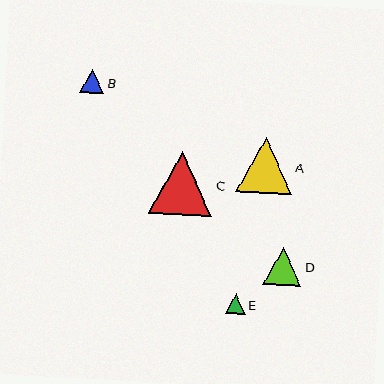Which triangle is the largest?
Triangle C is the largest with a size of approximately 63 pixels.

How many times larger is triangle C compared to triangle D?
Triangle C is approximately 1.7 times the size of triangle D.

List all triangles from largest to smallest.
From largest to smallest: C, A, D, B, E.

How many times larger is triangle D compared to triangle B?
Triangle D is approximately 1.6 times the size of triangle B.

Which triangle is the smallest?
Triangle E is the smallest with a size of approximately 20 pixels.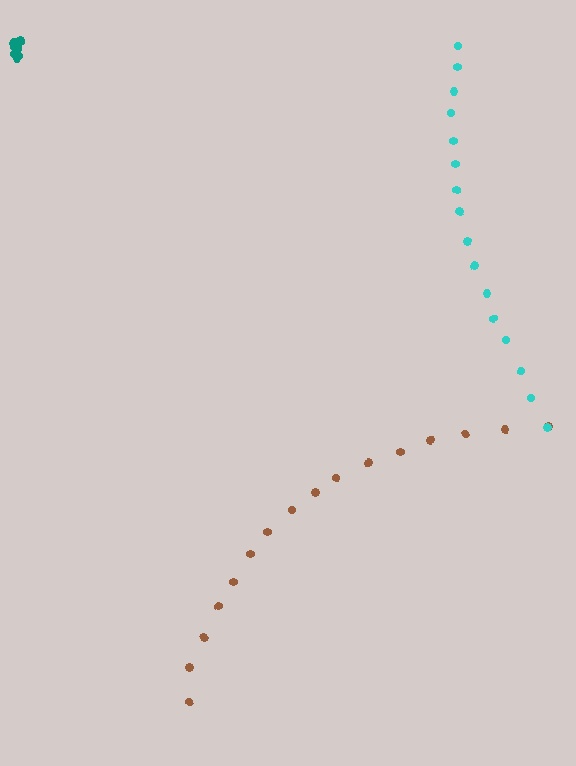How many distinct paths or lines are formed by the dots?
There are 3 distinct paths.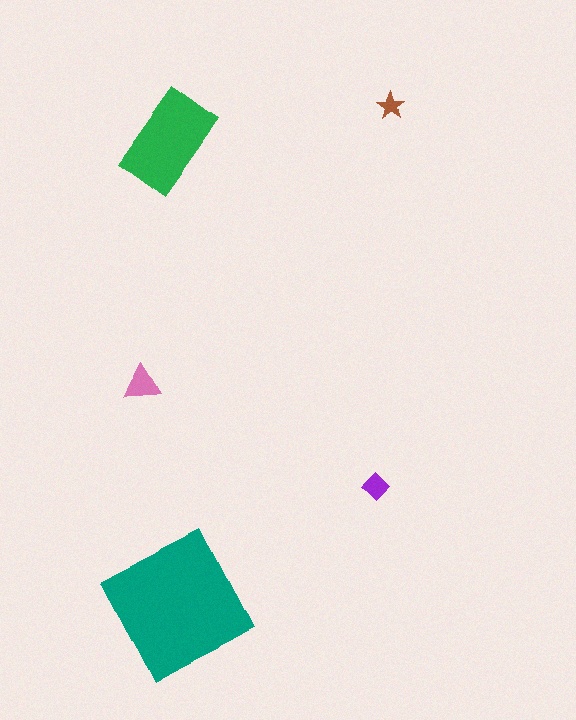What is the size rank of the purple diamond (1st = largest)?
4th.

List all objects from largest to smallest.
The teal square, the green rectangle, the pink triangle, the purple diamond, the brown star.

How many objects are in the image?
There are 5 objects in the image.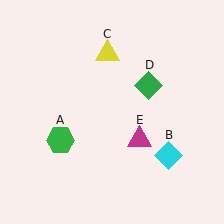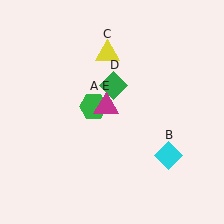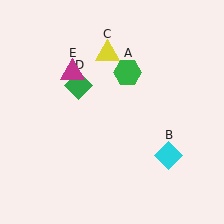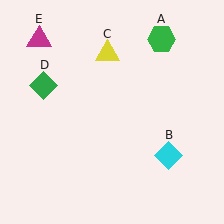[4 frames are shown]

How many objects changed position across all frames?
3 objects changed position: green hexagon (object A), green diamond (object D), magenta triangle (object E).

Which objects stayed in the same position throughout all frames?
Cyan diamond (object B) and yellow triangle (object C) remained stationary.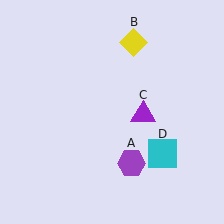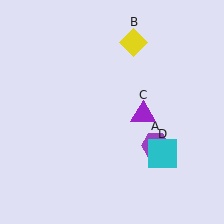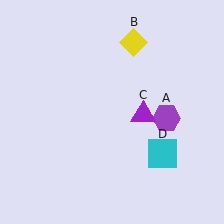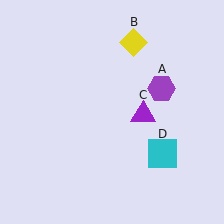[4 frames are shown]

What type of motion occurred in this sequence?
The purple hexagon (object A) rotated counterclockwise around the center of the scene.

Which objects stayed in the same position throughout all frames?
Yellow diamond (object B) and purple triangle (object C) and cyan square (object D) remained stationary.